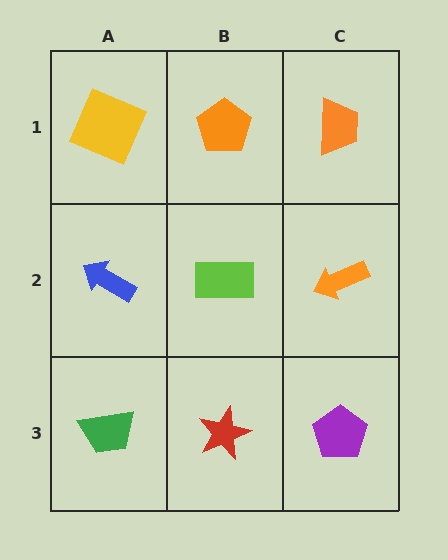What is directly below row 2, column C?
A purple pentagon.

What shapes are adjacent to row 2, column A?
A yellow square (row 1, column A), a green trapezoid (row 3, column A), a lime rectangle (row 2, column B).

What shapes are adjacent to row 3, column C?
An orange arrow (row 2, column C), a red star (row 3, column B).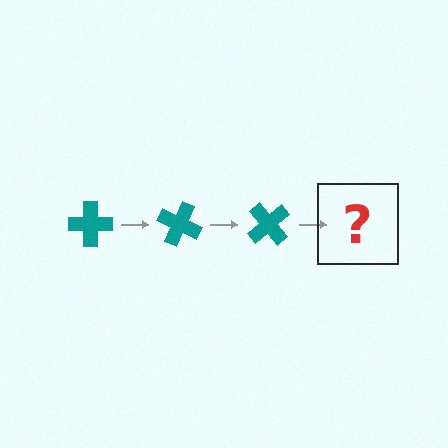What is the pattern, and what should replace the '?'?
The pattern is that the cross rotates 25 degrees each step. The '?' should be a teal cross rotated 75 degrees.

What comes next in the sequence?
The next element should be a teal cross rotated 75 degrees.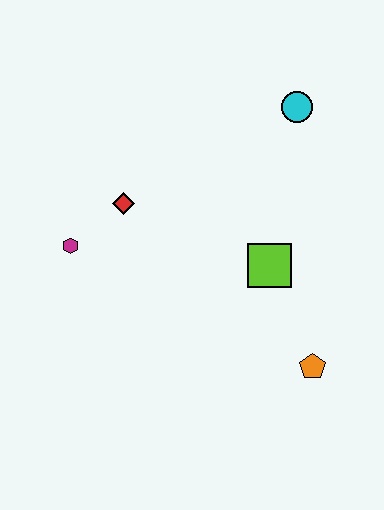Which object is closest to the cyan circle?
The lime square is closest to the cyan circle.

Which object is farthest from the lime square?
The magenta hexagon is farthest from the lime square.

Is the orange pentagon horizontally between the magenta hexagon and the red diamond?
No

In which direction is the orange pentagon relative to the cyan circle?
The orange pentagon is below the cyan circle.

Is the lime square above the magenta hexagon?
No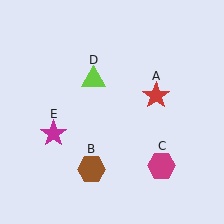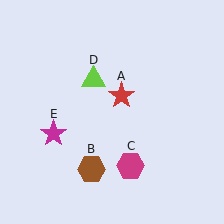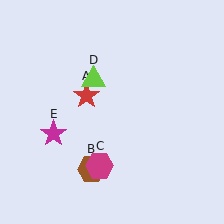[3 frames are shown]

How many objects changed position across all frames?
2 objects changed position: red star (object A), magenta hexagon (object C).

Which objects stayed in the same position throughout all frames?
Brown hexagon (object B) and lime triangle (object D) and magenta star (object E) remained stationary.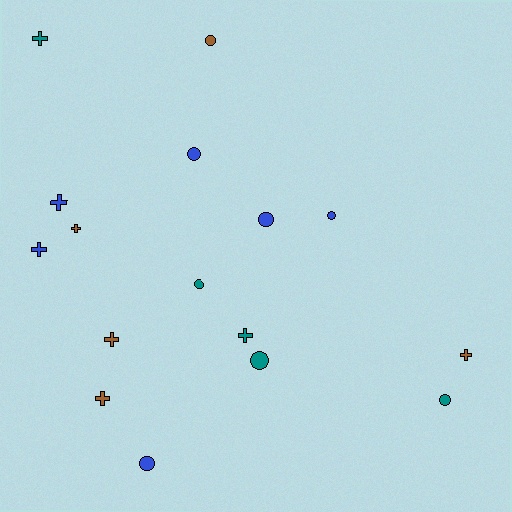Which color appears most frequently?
Blue, with 6 objects.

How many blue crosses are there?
There are 2 blue crosses.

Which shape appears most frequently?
Cross, with 8 objects.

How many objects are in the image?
There are 16 objects.